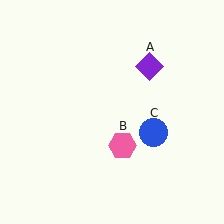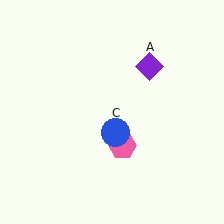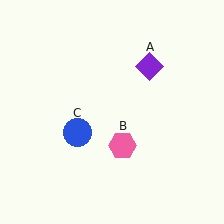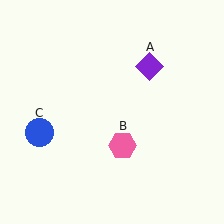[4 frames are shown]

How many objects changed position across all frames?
1 object changed position: blue circle (object C).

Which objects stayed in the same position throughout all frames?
Purple diamond (object A) and pink hexagon (object B) remained stationary.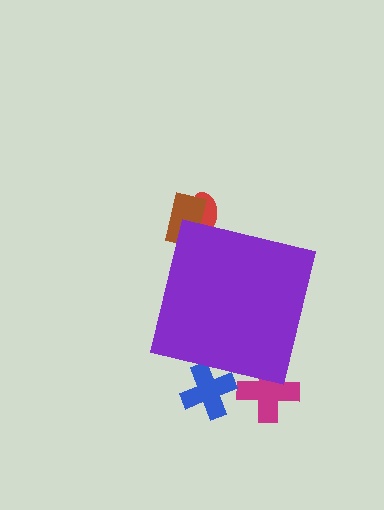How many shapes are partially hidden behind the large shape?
4 shapes are partially hidden.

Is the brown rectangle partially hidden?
Yes, the brown rectangle is partially hidden behind the purple square.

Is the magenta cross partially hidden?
Yes, the magenta cross is partially hidden behind the purple square.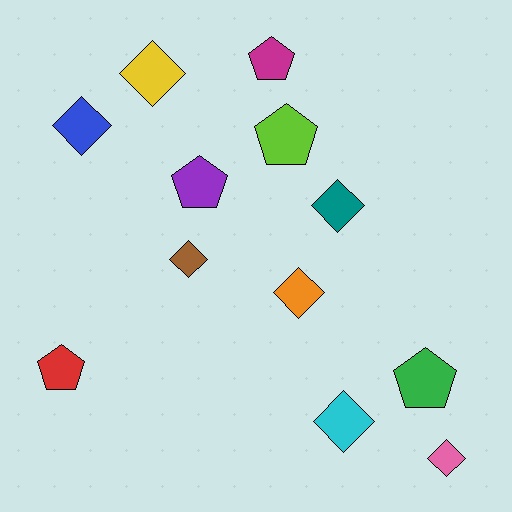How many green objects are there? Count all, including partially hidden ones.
There is 1 green object.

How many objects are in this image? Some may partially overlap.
There are 12 objects.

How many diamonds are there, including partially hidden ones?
There are 7 diamonds.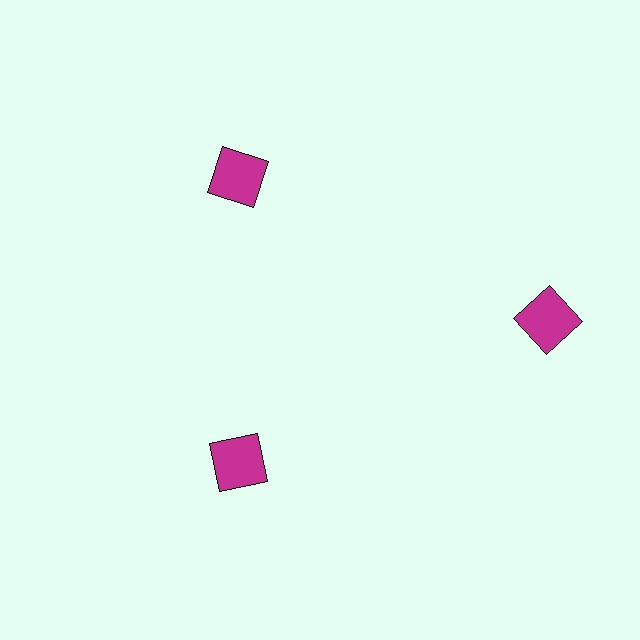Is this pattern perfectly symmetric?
No. The 3 magenta squares are arranged in a ring, but one element near the 3 o'clock position is pushed outward from the center, breaking the 3-fold rotational symmetry.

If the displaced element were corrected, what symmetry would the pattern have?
It would have 3-fold rotational symmetry — the pattern would map onto itself every 120 degrees.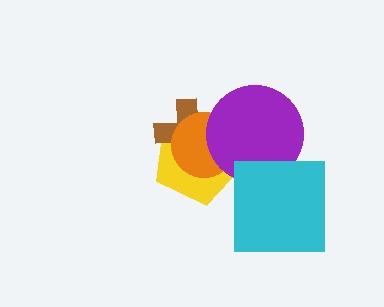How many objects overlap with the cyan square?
1 object overlaps with the cyan square.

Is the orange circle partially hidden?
Yes, it is partially covered by another shape.